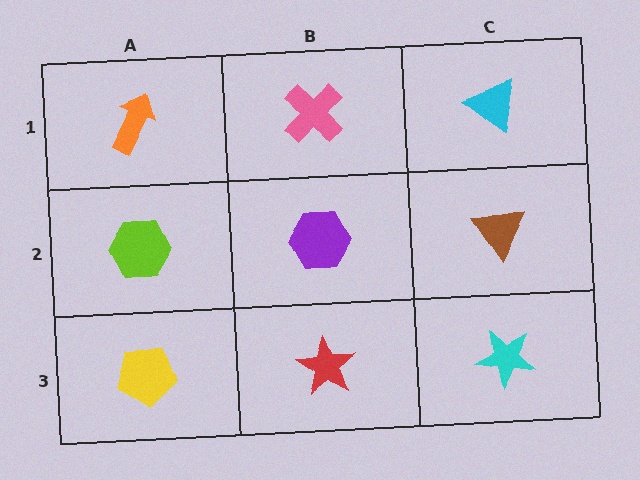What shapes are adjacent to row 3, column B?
A purple hexagon (row 2, column B), a yellow pentagon (row 3, column A), a cyan star (row 3, column C).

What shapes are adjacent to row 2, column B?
A pink cross (row 1, column B), a red star (row 3, column B), a lime hexagon (row 2, column A), a brown triangle (row 2, column C).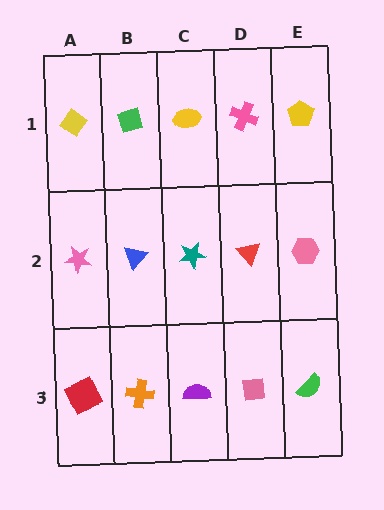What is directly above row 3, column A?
A pink star.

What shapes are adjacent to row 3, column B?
A blue triangle (row 2, column B), a red square (row 3, column A), a purple semicircle (row 3, column C).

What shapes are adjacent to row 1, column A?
A pink star (row 2, column A), a green diamond (row 1, column B).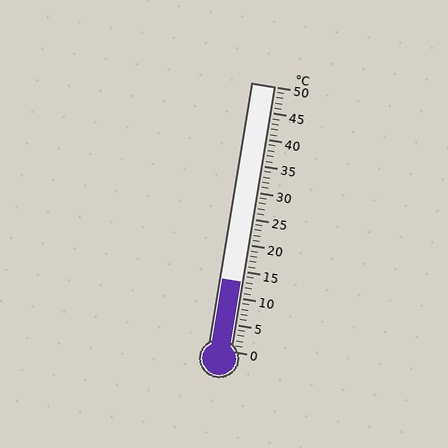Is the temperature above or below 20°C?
The temperature is below 20°C.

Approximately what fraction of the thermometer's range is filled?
The thermometer is filled to approximately 25% of its range.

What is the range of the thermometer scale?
The thermometer scale ranges from 0°C to 50°C.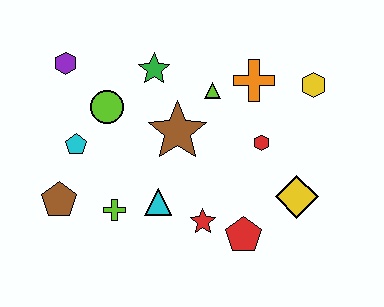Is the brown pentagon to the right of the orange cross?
No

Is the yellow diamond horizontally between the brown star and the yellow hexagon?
Yes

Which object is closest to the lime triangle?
The orange cross is closest to the lime triangle.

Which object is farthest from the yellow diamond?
The purple hexagon is farthest from the yellow diamond.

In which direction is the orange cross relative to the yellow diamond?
The orange cross is above the yellow diamond.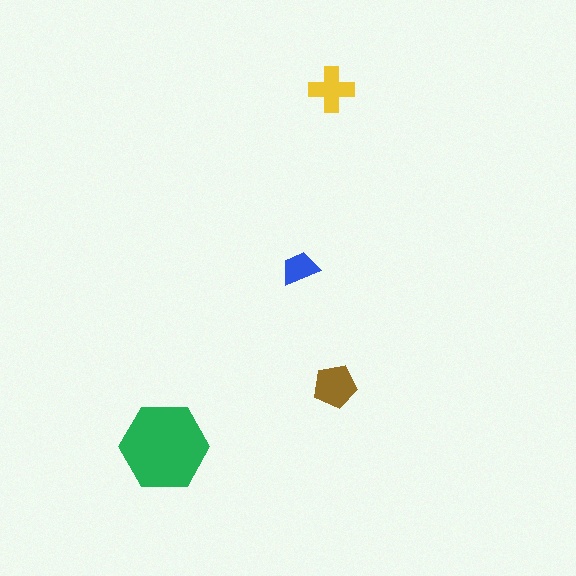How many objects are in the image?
There are 4 objects in the image.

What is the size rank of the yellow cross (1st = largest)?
3rd.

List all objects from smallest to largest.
The blue trapezoid, the yellow cross, the brown pentagon, the green hexagon.